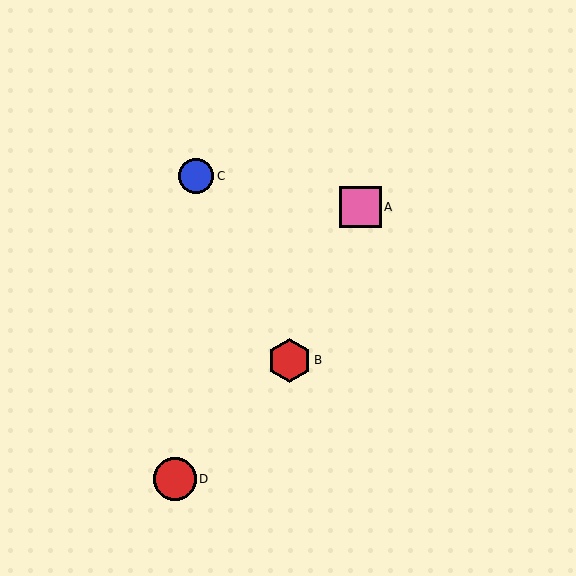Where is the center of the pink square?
The center of the pink square is at (361, 207).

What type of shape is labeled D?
Shape D is a red circle.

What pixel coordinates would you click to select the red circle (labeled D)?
Click at (175, 479) to select the red circle D.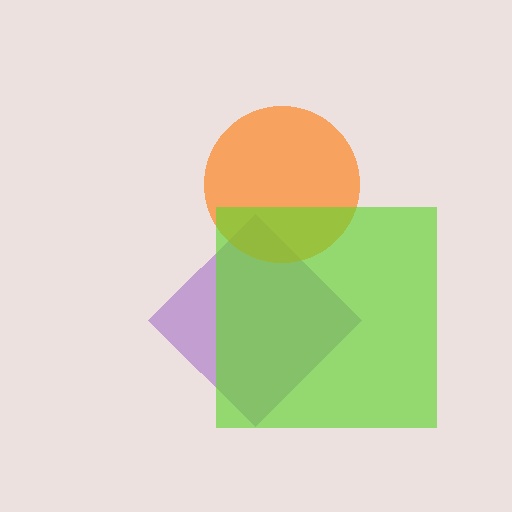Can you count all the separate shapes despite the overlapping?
Yes, there are 3 separate shapes.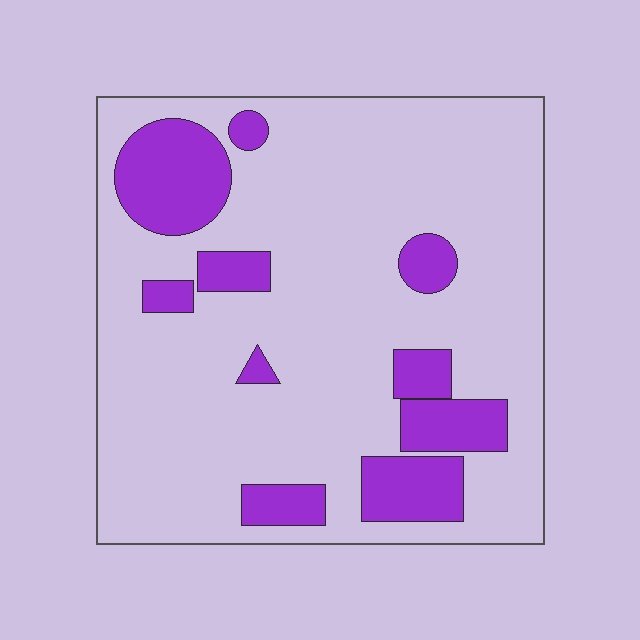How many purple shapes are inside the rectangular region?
10.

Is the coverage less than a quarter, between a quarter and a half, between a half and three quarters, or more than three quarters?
Less than a quarter.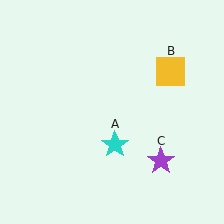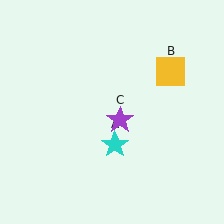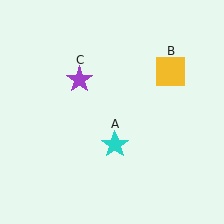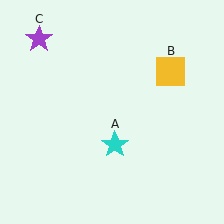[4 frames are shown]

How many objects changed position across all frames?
1 object changed position: purple star (object C).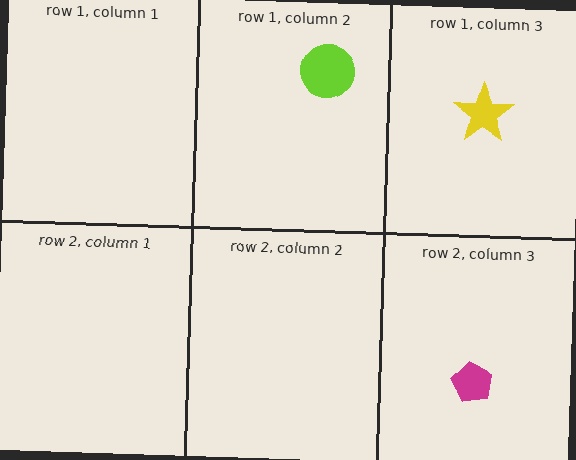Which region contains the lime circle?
The row 1, column 2 region.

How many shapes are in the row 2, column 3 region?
1.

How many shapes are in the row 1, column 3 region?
1.